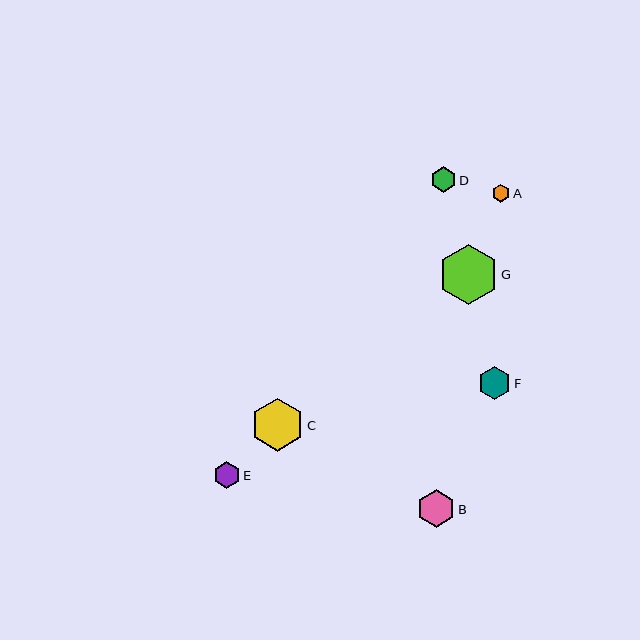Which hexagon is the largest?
Hexagon G is the largest with a size of approximately 60 pixels.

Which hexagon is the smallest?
Hexagon A is the smallest with a size of approximately 18 pixels.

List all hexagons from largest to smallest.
From largest to smallest: G, C, B, F, E, D, A.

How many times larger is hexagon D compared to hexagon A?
Hexagon D is approximately 1.4 times the size of hexagon A.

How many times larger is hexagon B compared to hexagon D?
Hexagon B is approximately 1.5 times the size of hexagon D.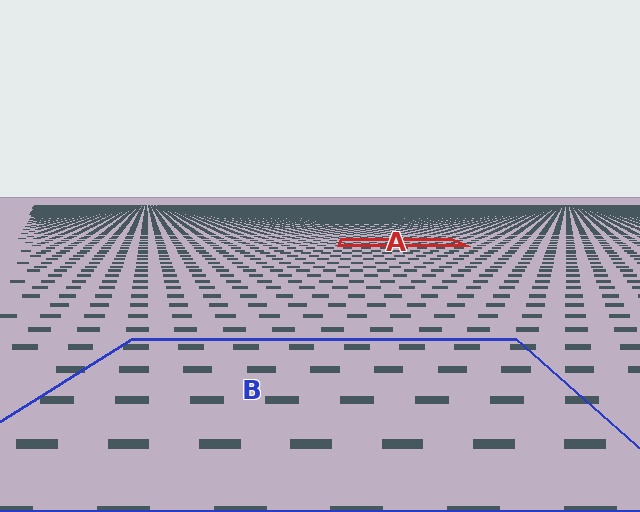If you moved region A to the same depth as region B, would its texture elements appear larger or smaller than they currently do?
They would appear larger. At a closer depth, the same texture elements are projected at a bigger on-screen size.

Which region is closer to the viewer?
Region B is closer. The texture elements there are larger and more spread out.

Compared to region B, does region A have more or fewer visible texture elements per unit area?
Region A has more texture elements per unit area — they are packed more densely because it is farther away.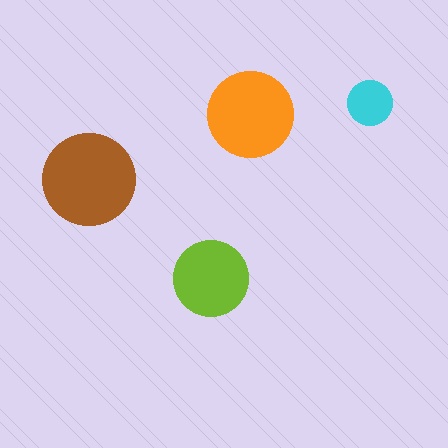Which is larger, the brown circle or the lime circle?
The brown one.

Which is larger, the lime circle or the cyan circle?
The lime one.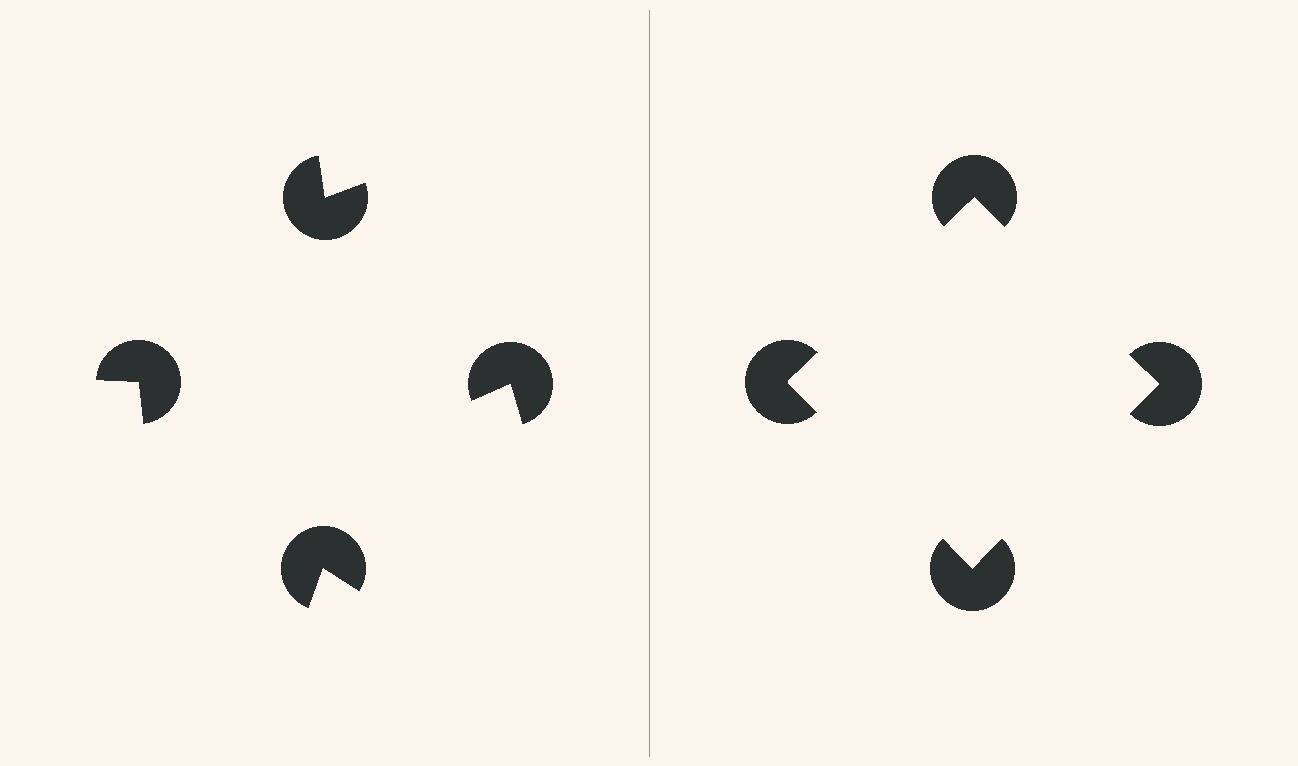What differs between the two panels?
The pac-man discs are positioned identically on both sides; only the wedge orientations differ. On the right they align to a square; on the left they are misaligned.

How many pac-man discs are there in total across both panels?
8 — 4 on each side.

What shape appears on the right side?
An illusory square.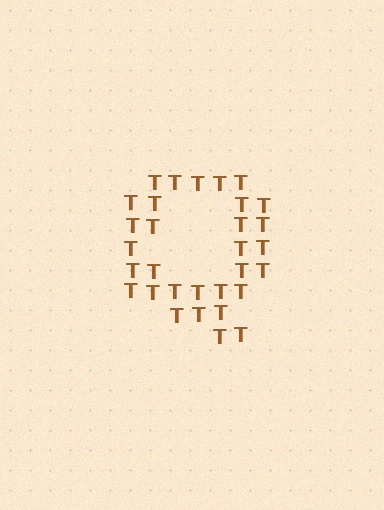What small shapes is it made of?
It is made of small letter T's.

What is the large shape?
The large shape is the letter Q.